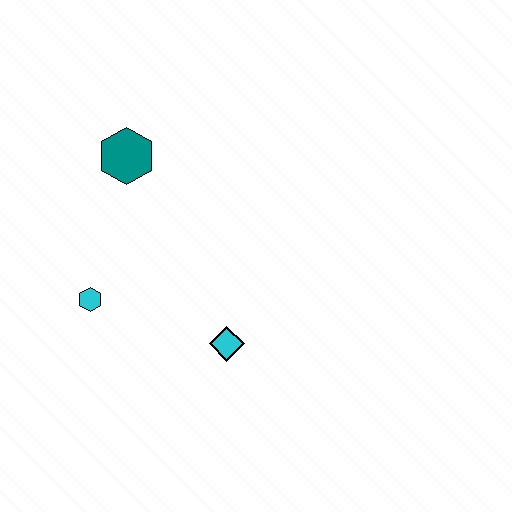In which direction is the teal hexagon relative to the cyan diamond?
The teal hexagon is above the cyan diamond.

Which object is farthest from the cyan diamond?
The teal hexagon is farthest from the cyan diamond.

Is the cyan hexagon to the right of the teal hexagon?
No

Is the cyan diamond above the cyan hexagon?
No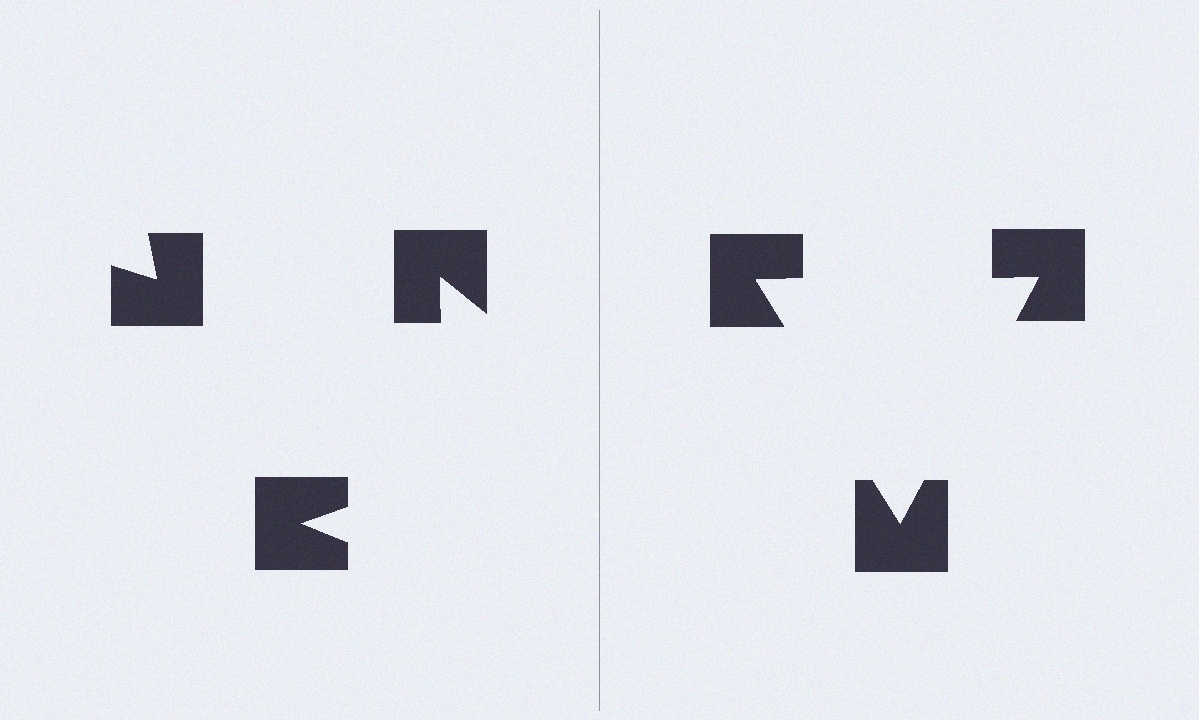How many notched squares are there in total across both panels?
6 — 3 on each side.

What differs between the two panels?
The notched squares are positioned identically on both sides; only the wedge orientations differ. On the right they align to a triangle; on the left they are misaligned.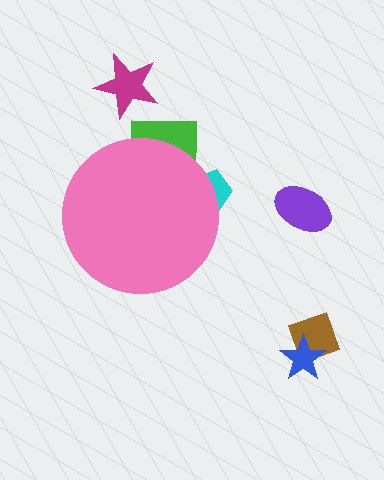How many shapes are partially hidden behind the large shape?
2 shapes are partially hidden.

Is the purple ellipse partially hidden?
No, the purple ellipse is fully visible.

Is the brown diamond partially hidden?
No, the brown diamond is fully visible.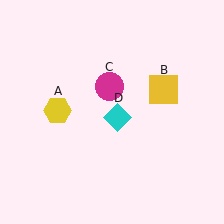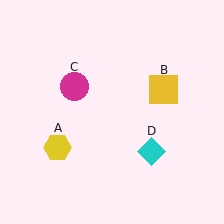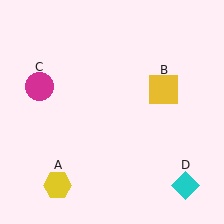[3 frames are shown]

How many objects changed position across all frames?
3 objects changed position: yellow hexagon (object A), magenta circle (object C), cyan diamond (object D).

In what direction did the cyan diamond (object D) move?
The cyan diamond (object D) moved down and to the right.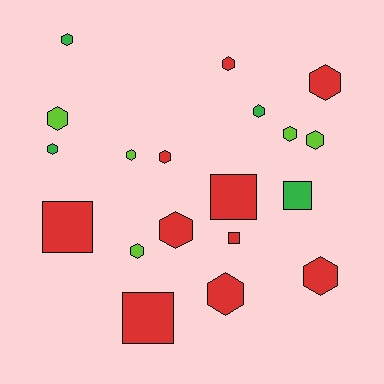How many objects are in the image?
There are 19 objects.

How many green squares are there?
There is 1 green square.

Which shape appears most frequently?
Hexagon, with 14 objects.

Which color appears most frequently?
Red, with 10 objects.